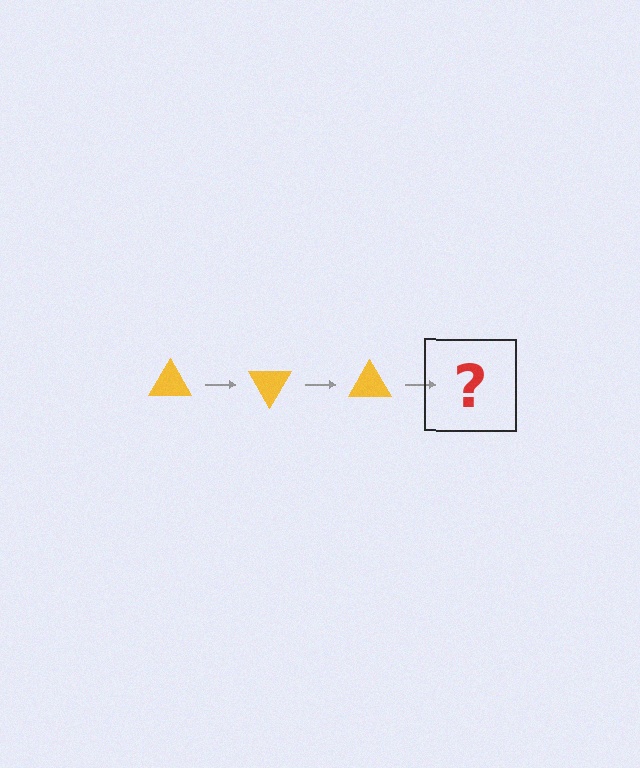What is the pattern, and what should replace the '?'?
The pattern is that the triangle rotates 60 degrees each step. The '?' should be a yellow triangle rotated 180 degrees.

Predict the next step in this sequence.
The next step is a yellow triangle rotated 180 degrees.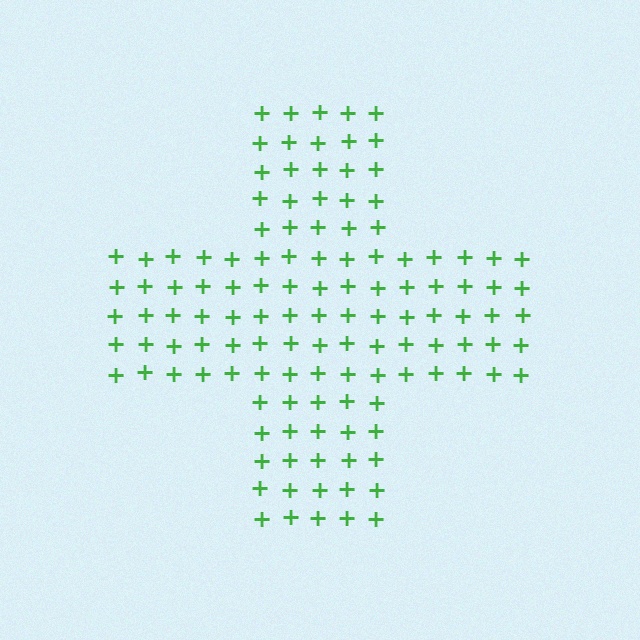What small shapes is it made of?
It is made of small plus signs.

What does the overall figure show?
The overall figure shows a cross.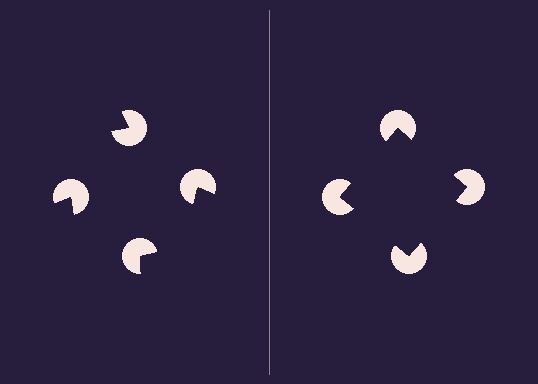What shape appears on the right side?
An illusory square.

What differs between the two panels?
The pac-man discs are positioned identically on both sides; only the wedge orientations differ. On the right they align to a square; on the left they are misaligned.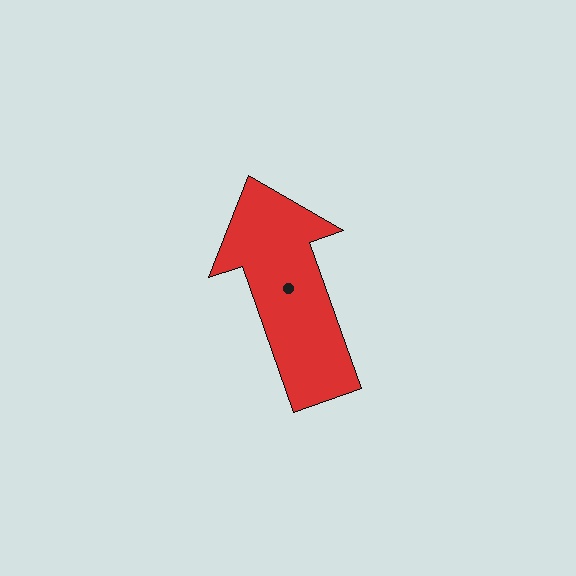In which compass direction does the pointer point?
North.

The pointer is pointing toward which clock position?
Roughly 11 o'clock.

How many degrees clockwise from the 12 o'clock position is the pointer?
Approximately 341 degrees.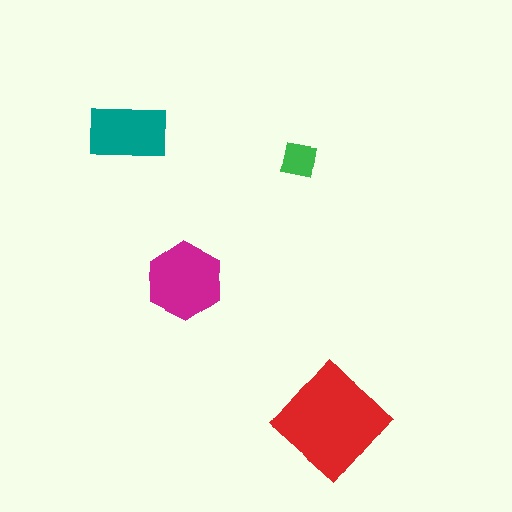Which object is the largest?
The red diamond.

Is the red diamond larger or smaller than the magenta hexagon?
Larger.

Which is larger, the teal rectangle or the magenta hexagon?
The magenta hexagon.